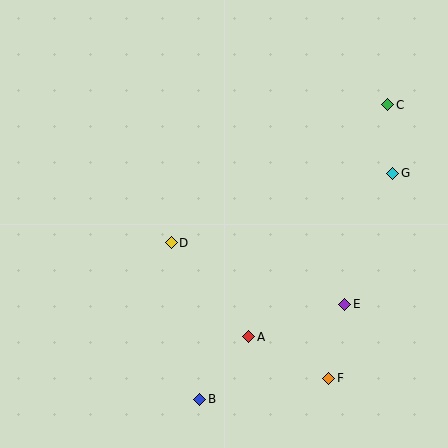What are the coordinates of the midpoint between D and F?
The midpoint between D and F is at (250, 310).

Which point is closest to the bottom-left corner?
Point B is closest to the bottom-left corner.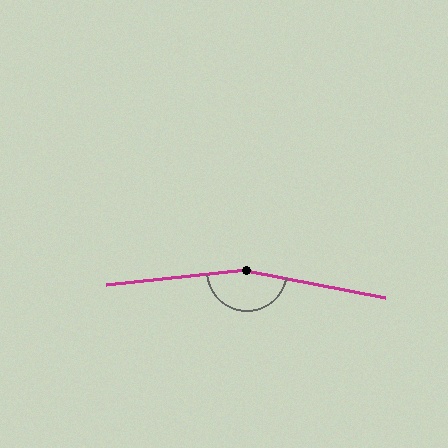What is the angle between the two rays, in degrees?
Approximately 163 degrees.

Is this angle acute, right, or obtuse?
It is obtuse.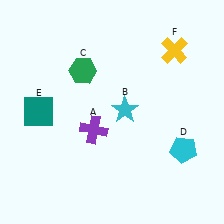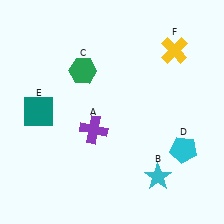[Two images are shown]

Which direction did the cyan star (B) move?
The cyan star (B) moved down.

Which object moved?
The cyan star (B) moved down.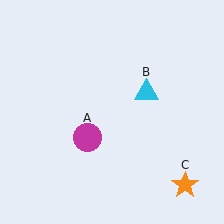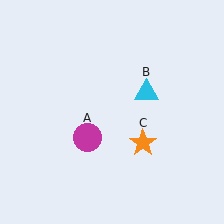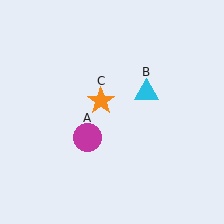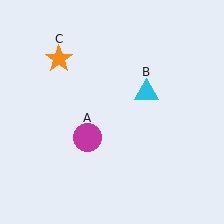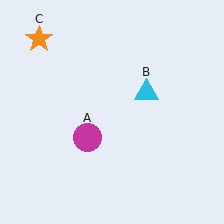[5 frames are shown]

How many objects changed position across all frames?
1 object changed position: orange star (object C).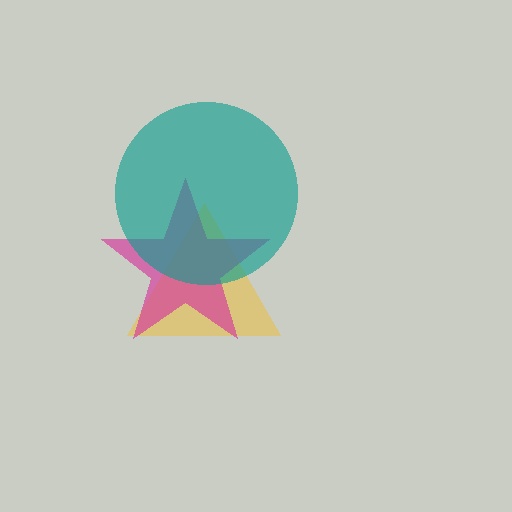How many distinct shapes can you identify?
There are 3 distinct shapes: a yellow triangle, a magenta star, a teal circle.